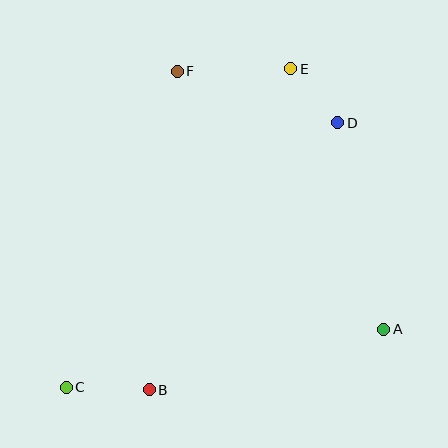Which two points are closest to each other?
Points D and E are closest to each other.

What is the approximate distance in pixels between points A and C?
The distance between A and C is approximately 323 pixels.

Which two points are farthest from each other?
Points C and E are farthest from each other.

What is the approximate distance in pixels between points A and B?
The distance between A and B is approximately 243 pixels.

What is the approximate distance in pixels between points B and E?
The distance between B and E is approximately 351 pixels.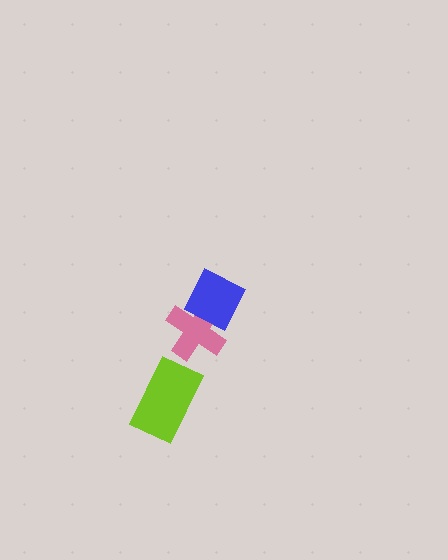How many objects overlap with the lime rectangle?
0 objects overlap with the lime rectangle.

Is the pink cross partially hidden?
Yes, it is partially covered by another shape.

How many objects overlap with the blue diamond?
1 object overlaps with the blue diamond.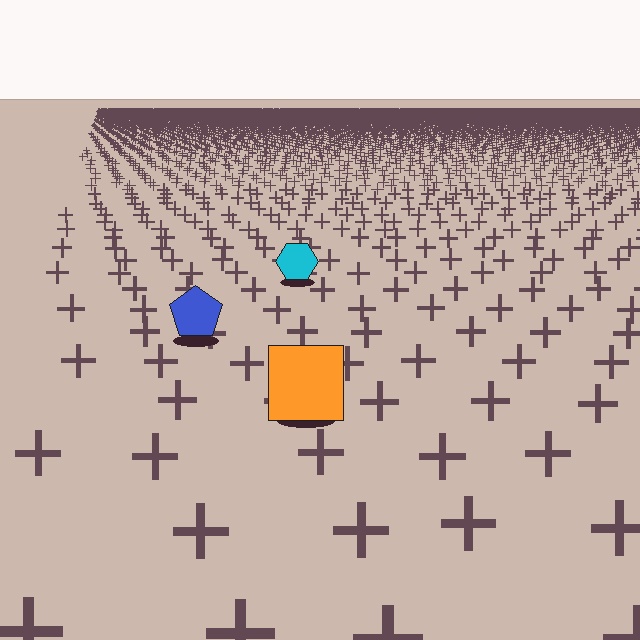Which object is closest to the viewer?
The orange square is closest. The texture marks near it are larger and more spread out.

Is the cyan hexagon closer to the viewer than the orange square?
No. The orange square is closer — you can tell from the texture gradient: the ground texture is coarser near it.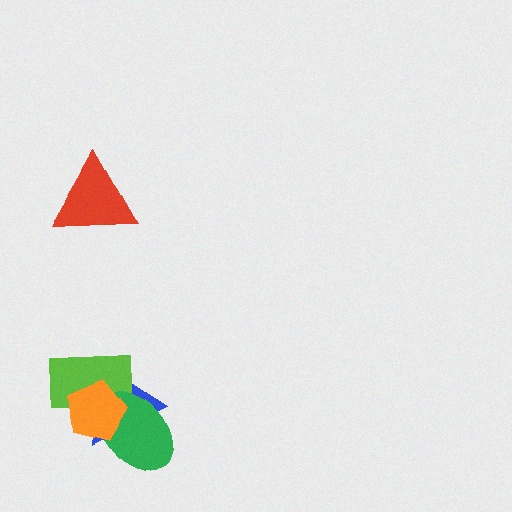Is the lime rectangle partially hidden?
Yes, it is partially covered by another shape.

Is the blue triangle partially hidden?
Yes, it is partially covered by another shape.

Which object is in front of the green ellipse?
The orange pentagon is in front of the green ellipse.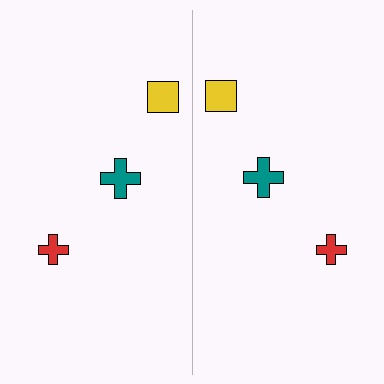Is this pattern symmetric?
Yes, this pattern has bilateral (reflection) symmetry.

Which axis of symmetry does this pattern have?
The pattern has a vertical axis of symmetry running through the center of the image.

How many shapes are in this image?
There are 6 shapes in this image.